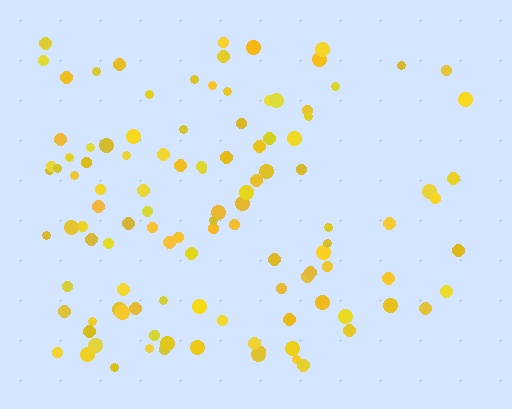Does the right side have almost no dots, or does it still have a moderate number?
Still a moderate number, just noticeably fewer than the left.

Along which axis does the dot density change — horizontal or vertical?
Horizontal.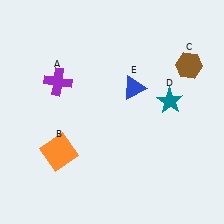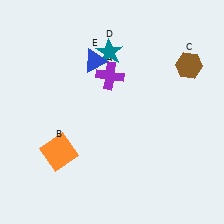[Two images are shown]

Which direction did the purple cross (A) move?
The purple cross (A) moved right.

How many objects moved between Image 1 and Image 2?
3 objects moved between the two images.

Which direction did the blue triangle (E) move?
The blue triangle (E) moved left.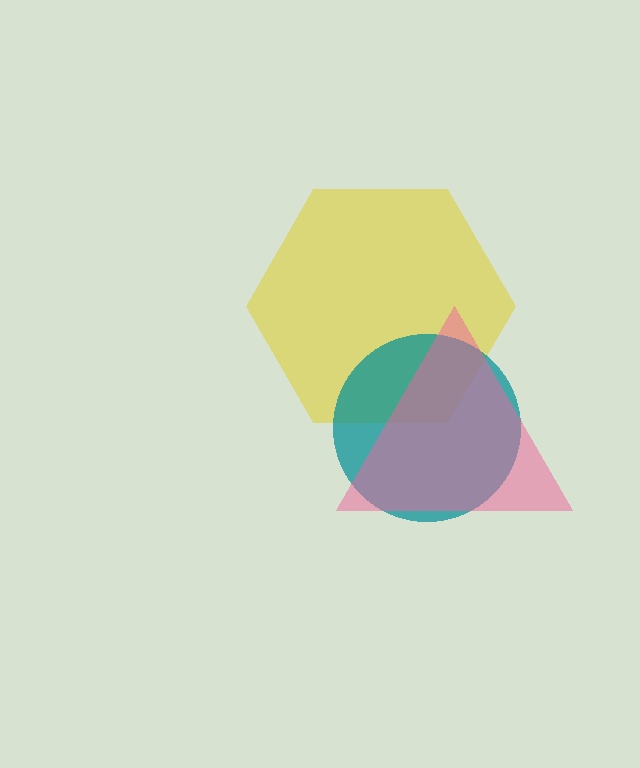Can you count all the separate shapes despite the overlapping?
Yes, there are 3 separate shapes.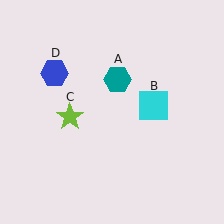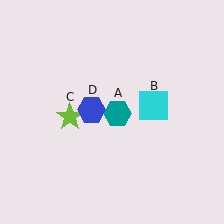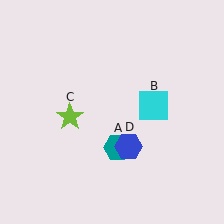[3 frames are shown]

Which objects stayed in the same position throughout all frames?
Cyan square (object B) and lime star (object C) remained stationary.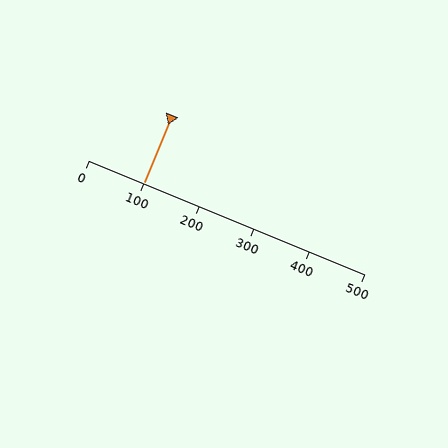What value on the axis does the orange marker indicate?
The marker indicates approximately 100.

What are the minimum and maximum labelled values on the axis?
The axis runs from 0 to 500.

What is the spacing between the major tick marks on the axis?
The major ticks are spaced 100 apart.